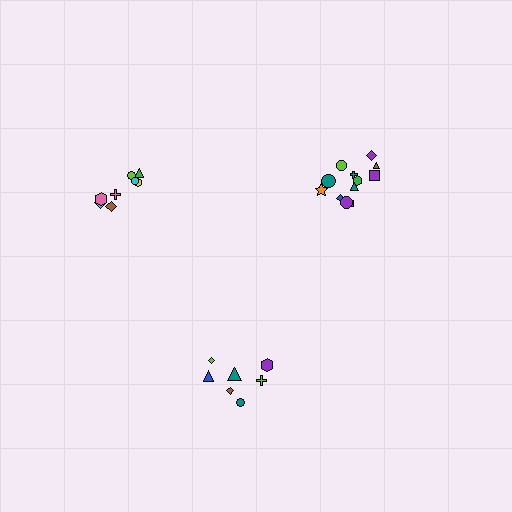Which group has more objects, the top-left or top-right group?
The top-right group.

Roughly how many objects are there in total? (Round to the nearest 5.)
Roughly 25 objects in total.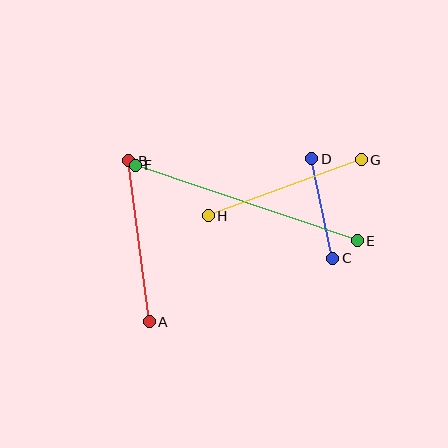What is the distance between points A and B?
The distance is approximately 162 pixels.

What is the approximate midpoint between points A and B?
The midpoint is at approximately (139, 241) pixels.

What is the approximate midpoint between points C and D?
The midpoint is at approximately (322, 209) pixels.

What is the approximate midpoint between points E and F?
The midpoint is at approximately (246, 203) pixels.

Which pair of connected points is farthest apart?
Points E and F are farthest apart.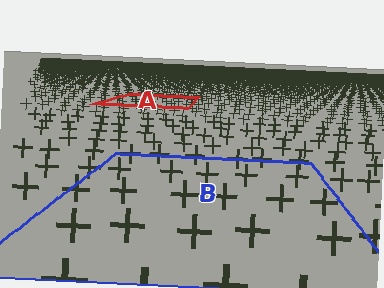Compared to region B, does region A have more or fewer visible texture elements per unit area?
Region A has more texture elements per unit area — they are packed more densely because it is farther away.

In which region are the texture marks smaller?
The texture marks are smaller in region A, because it is farther away.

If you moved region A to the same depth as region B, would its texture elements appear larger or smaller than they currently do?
They would appear larger. At a closer depth, the same texture elements are projected at a bigger on-screen size.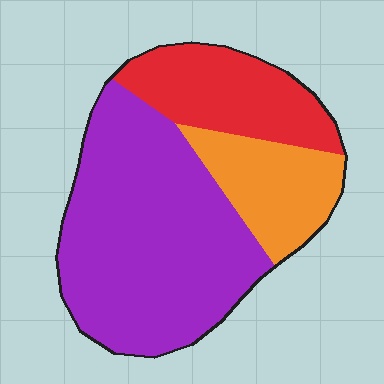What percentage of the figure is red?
Red takes up about one quarter (1/4) of the figure.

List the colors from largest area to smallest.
From largest to smallest: purple, red, orange.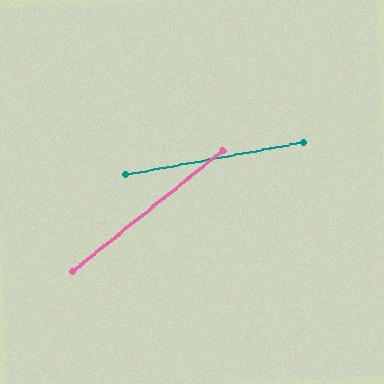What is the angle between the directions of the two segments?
Approximately 28 degrees.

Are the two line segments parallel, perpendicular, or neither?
Neither parallel nor perpendicular — they differ by about 28°.